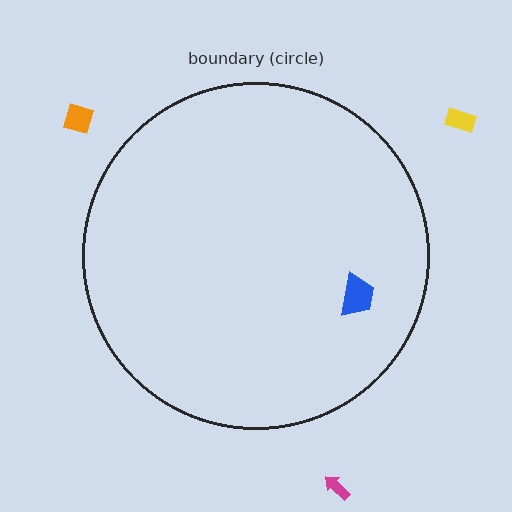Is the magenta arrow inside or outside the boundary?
Outside.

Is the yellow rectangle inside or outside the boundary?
Outside.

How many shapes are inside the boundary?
1 inside, 3 outside.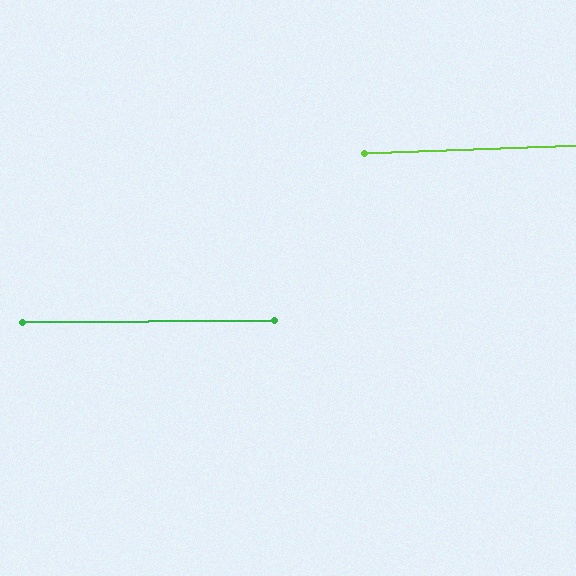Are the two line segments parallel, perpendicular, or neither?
Parallel — their directions differ by only 1.6°.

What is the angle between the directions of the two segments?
Approximately 2 degrees.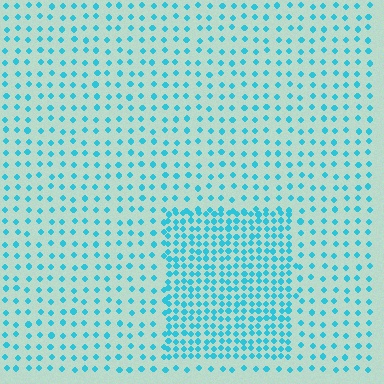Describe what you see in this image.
The image contains small cyan elements arranged at two different densities. A rectangle-shaped region is visible where the elements are more densely packed than the surrounding area.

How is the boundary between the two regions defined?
The boundary is defined by a change in element density (approximately 2.3x ratio). All elements are the same color, size, and shape.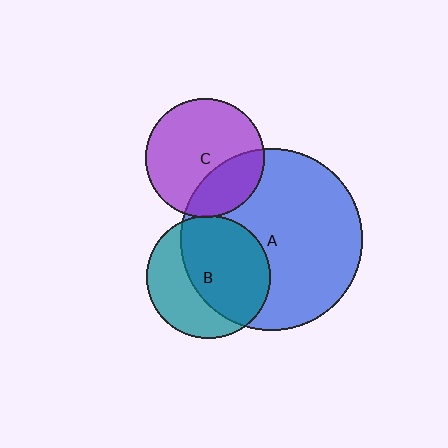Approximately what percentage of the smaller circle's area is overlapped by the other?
Approximately 30%.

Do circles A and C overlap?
Yes.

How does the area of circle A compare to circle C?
Approximately 2.4 times.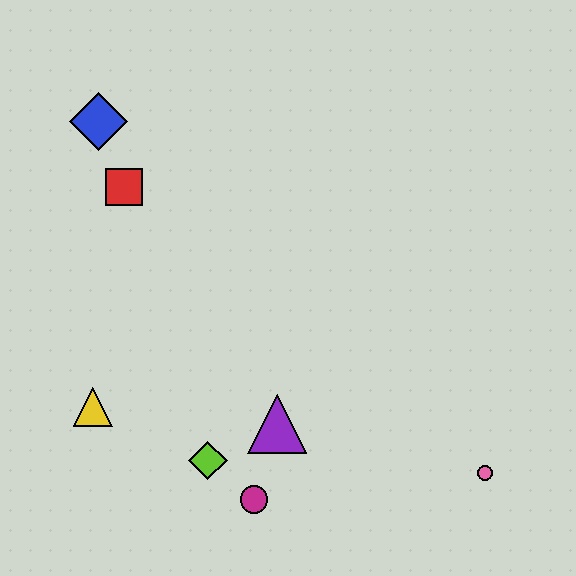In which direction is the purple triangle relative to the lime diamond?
The purple triangle is to the right of the lime diamond.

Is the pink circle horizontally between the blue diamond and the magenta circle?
No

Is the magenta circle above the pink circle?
No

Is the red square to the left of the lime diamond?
Yes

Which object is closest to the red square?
The blue diamond is closest to the red square.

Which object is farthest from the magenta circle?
The blue diamond is farthest from the magenta circle.